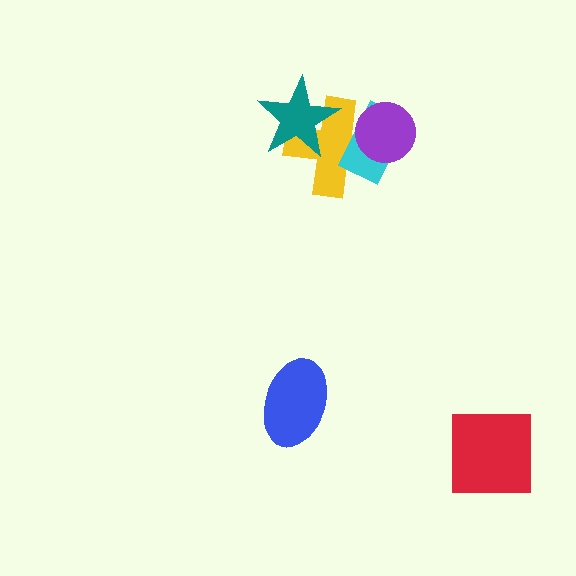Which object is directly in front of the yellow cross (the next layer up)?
The teal star is directly in front of the yellow cross.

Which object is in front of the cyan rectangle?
The purple circle is in front of the cyan rectangle.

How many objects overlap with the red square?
0 objects overlap with the red square.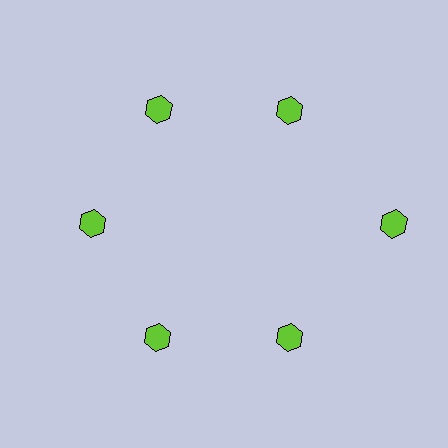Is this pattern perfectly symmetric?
No. The 6 lime hexagons are arranged in a ring, but one element near the 3 o'clock position is pushed outward from the center, breaking the 6-fold rotational symmetry.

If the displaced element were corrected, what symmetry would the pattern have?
It would have 6-fold rotational symmetry — the pattern would map onto itself every 60 degrees.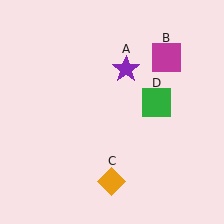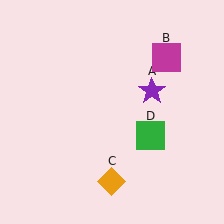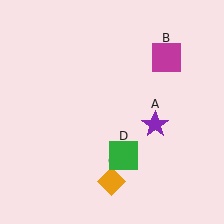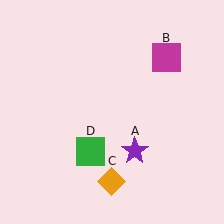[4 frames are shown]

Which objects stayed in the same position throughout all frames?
Magenta square (object B) and orange diamond (object C) remained stationary.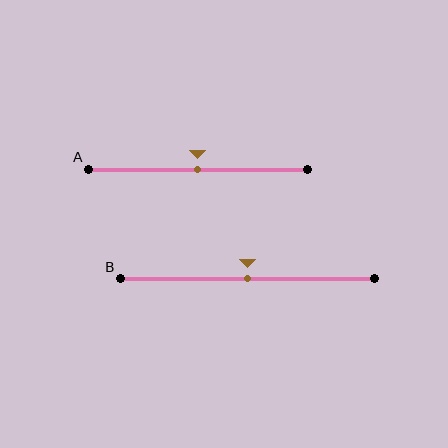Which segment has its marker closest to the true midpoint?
Segment A has its marker closest to the true midpoint.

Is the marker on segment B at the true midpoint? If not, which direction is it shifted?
Yes, the marker on segment B is at the true midpoint.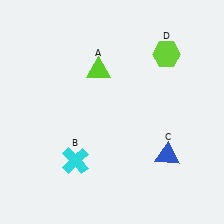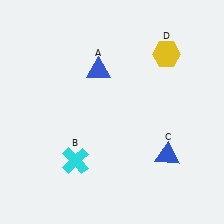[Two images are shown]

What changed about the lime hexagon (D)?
In Image 1, D is lime. In Image 2, it changed to yellow.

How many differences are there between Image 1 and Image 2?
There are 2 differences between the two images.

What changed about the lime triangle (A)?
In Image 1, A is lime. In Image 2, it changed to blue.